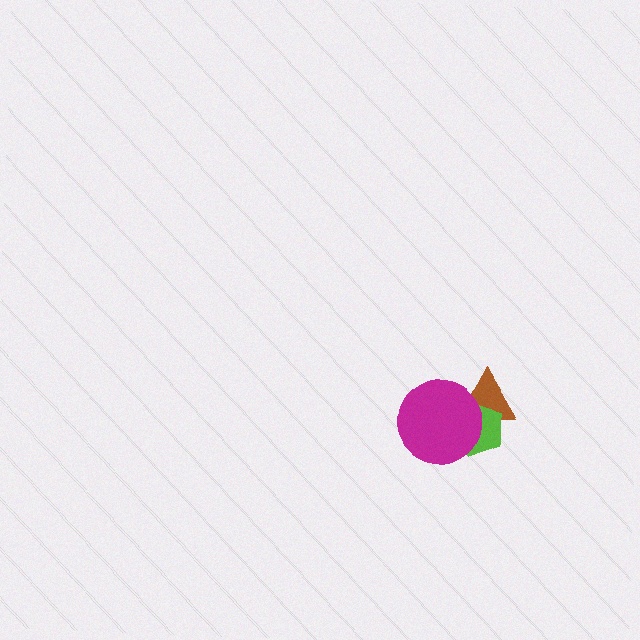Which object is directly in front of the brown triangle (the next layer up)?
The lime pentagon is directly in front of the brown triangle.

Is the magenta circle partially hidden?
No, no other shape covers it.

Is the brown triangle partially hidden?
Yes, it is partially covered by another shape.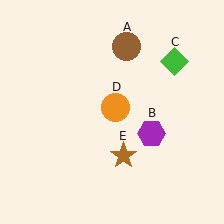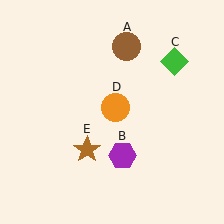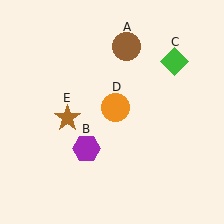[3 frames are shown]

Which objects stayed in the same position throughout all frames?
Brown circle (object A) and green diamond (object C) and orange circle (object D) remained stationary.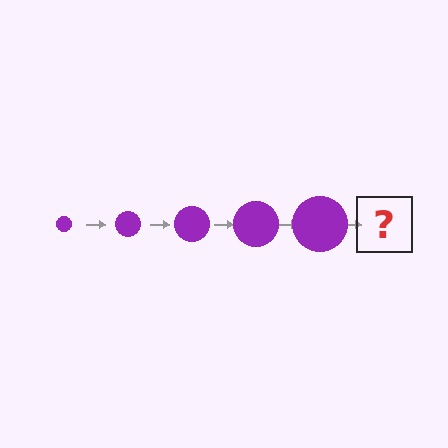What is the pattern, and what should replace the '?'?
The pattern is that the circle gets progressively larger each step. The '?' should be a purple circle, larger than the previous one.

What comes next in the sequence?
The next element should be a purple circle, larger than the previous one.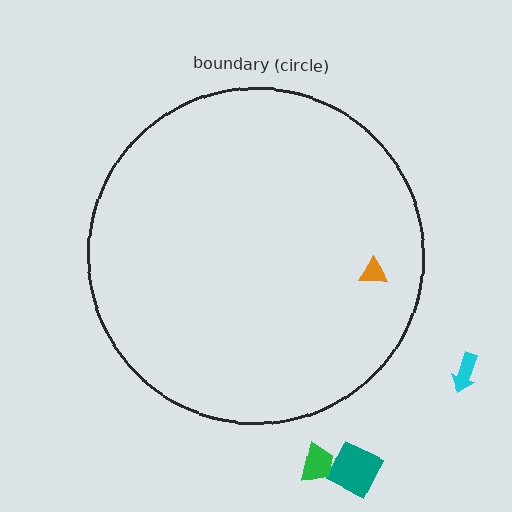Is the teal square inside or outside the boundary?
Outside.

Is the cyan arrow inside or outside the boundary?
Outside.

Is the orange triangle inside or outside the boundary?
Inside.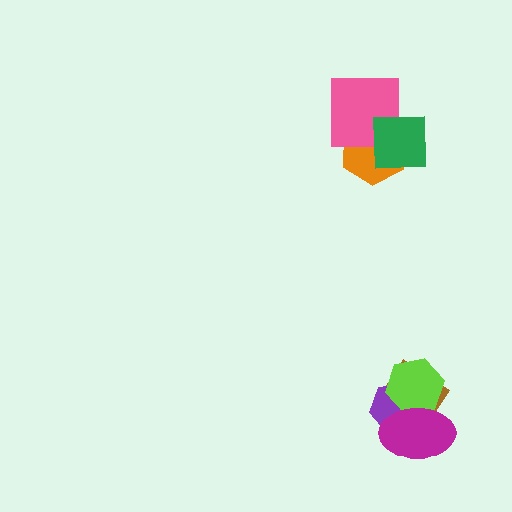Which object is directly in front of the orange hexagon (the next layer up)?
The pink square is directly in front of the orange hexagon.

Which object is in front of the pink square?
The green square is in front of the pink square.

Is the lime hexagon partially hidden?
Yes, it is partially covered by another shape.